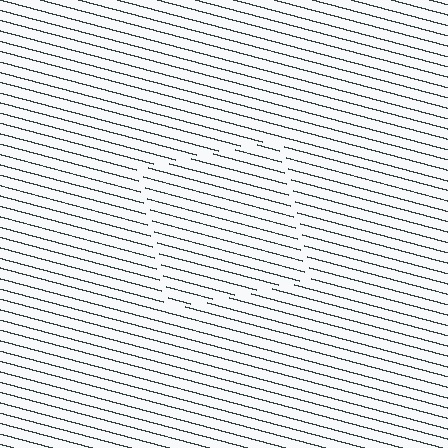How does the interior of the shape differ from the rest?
The interior of the shape contains the same grating, shifted by half a period — the contour is defined by the phase discontinuity where line-ends from the inner and outer gratings abut.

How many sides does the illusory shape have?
4 sides — the line-ends trace a square.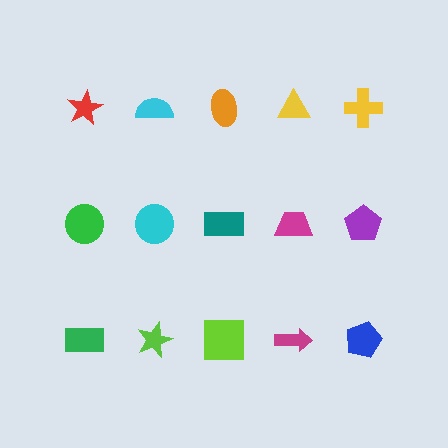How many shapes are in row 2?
5 shapes.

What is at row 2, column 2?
A cyan circle.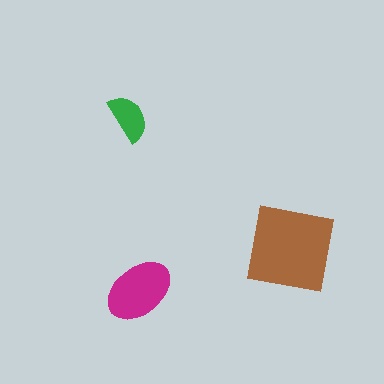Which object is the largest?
The brown square.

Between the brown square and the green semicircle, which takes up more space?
The brown square.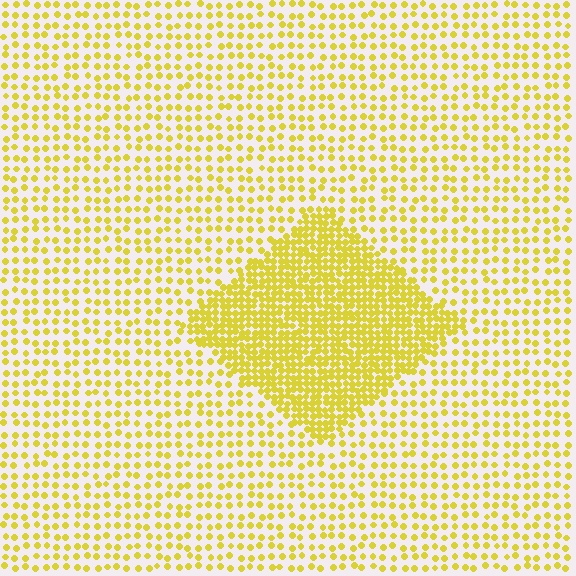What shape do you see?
I see a diamond.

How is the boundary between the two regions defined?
The boundary is defined by a change in element density (approximately 2.5x ratio). All elements are the same color, size, and shape.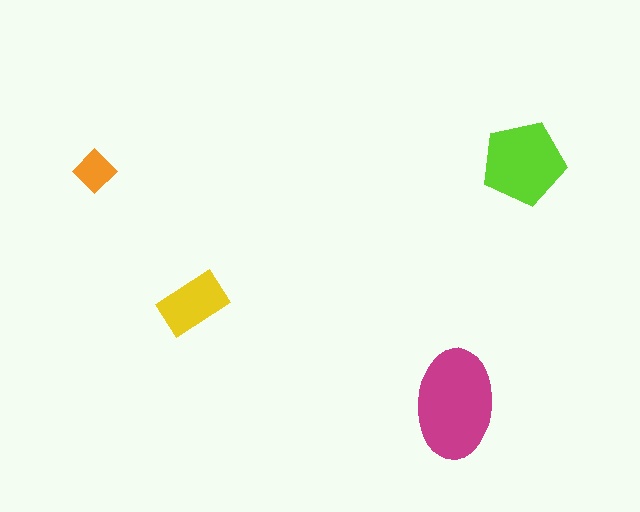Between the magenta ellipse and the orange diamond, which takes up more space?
The magenta ellipse.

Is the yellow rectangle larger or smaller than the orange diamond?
Larger.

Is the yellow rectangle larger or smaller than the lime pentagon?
Smaller.